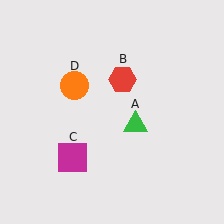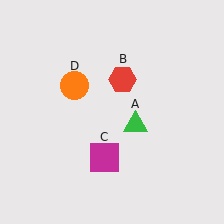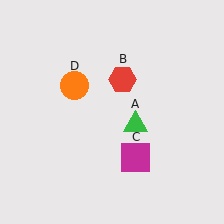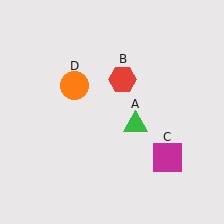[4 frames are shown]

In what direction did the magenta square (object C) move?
The magenta square (object C) moved right.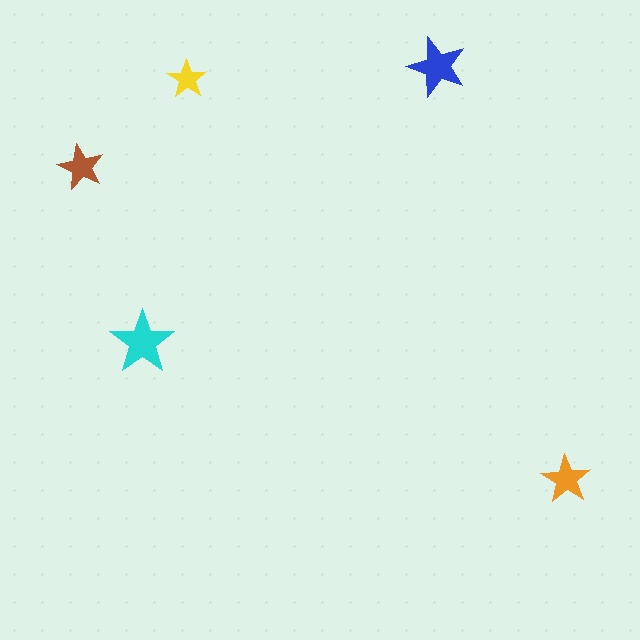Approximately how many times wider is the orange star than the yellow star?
About 1.5 times wider.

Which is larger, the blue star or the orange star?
The blue one.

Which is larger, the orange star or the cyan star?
The cyan one.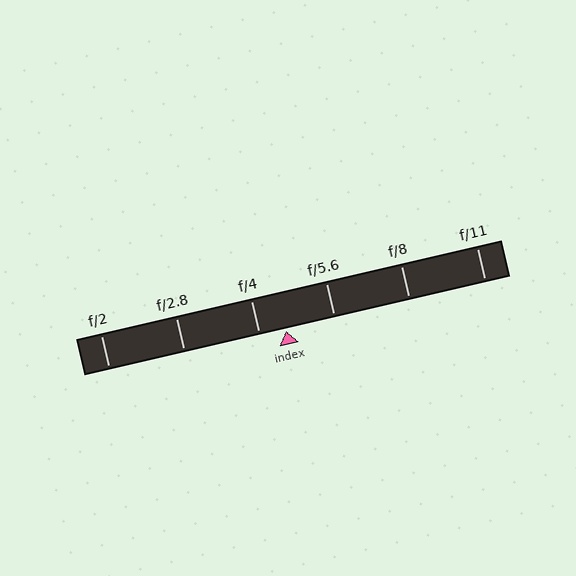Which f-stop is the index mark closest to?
The index mark is closest to f/4.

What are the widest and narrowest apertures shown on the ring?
The widest aperture shown is f/2 and the narrowest is f/11.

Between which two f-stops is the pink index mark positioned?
The index mark is between f/4 and f/5.6.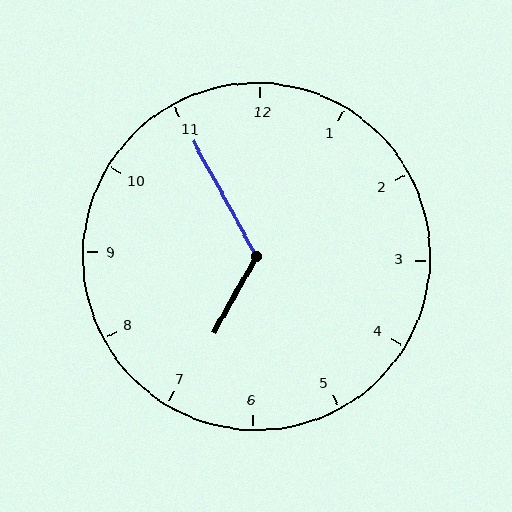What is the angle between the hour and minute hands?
Approximately 122 degrees.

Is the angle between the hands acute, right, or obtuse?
It is obtuse.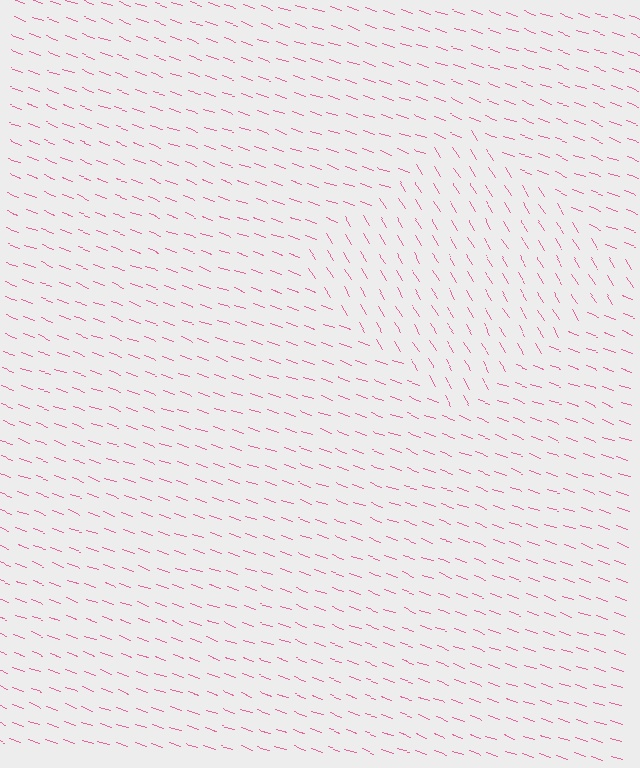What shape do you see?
I see a diamond.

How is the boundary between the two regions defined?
The boundary is defined purely by a change in line orientation (approximately 38 degrees difference). All lines are the same color and thickness.